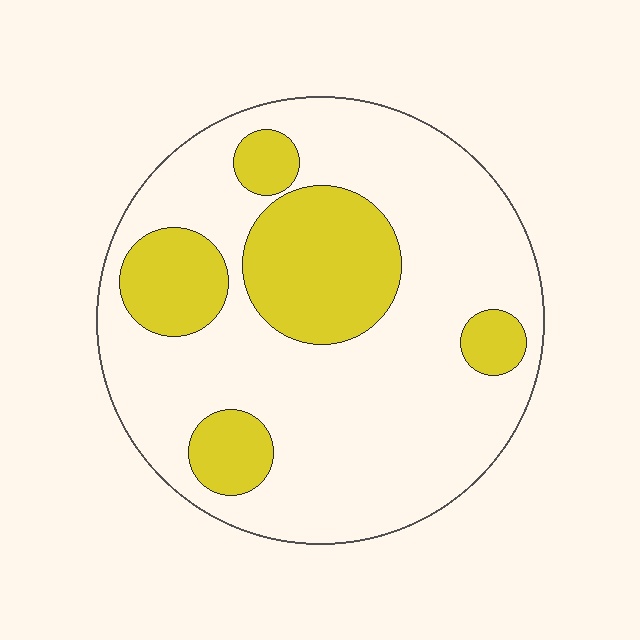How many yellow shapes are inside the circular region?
5.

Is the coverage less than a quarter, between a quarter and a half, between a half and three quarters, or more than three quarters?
Between a quarter and a half.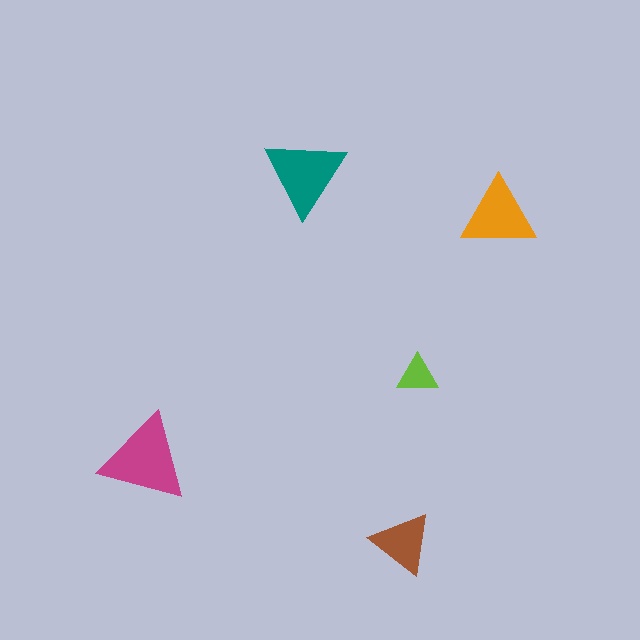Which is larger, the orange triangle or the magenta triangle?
The magenta one.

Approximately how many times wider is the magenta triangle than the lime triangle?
About 2 times wider.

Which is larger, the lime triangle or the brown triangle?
The brown one.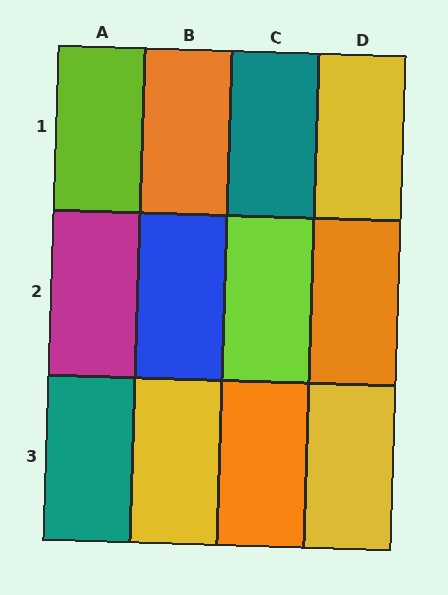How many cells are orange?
3 cells are orange.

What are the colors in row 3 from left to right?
Teal, yellow, orange, yellow.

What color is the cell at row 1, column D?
Yellow.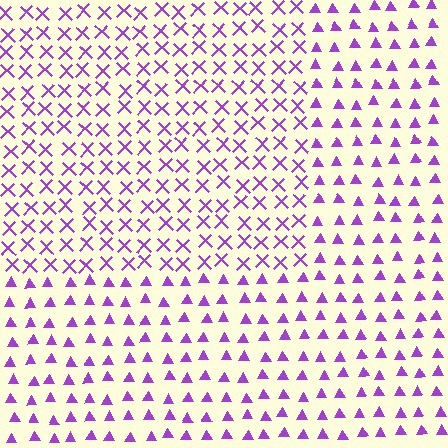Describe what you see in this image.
The image is filled with small purple elements arranged in a uniform grid. A rectangle-shaped region contains X marks, while the surrounding area contains triangles. The boundary is defined purely by the change in element shape.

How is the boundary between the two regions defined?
The boundary is defined by a change in element shape: X marks inside vs. triangles outside. All elements share the same color and spacing.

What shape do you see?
I see a rectangle.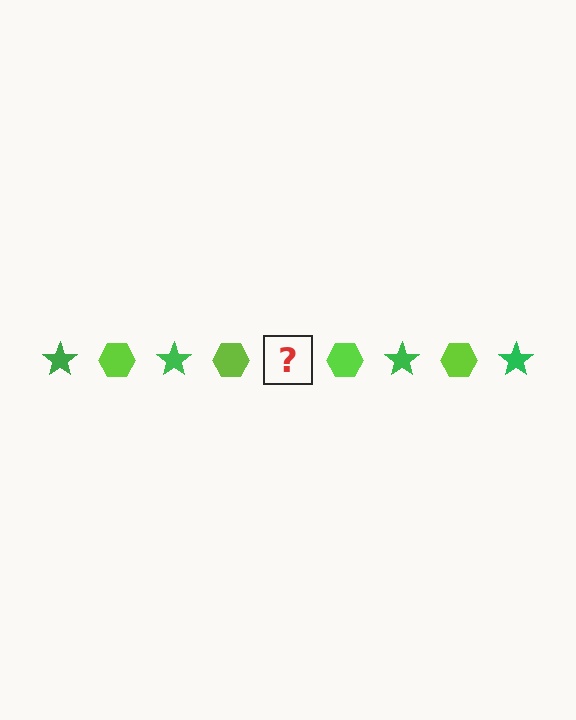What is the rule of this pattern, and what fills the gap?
The rule is that the pattern alternates between green star and lime hexagon. The gap should be filled with a green star.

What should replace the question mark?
The question mark should be replaced with a green star.